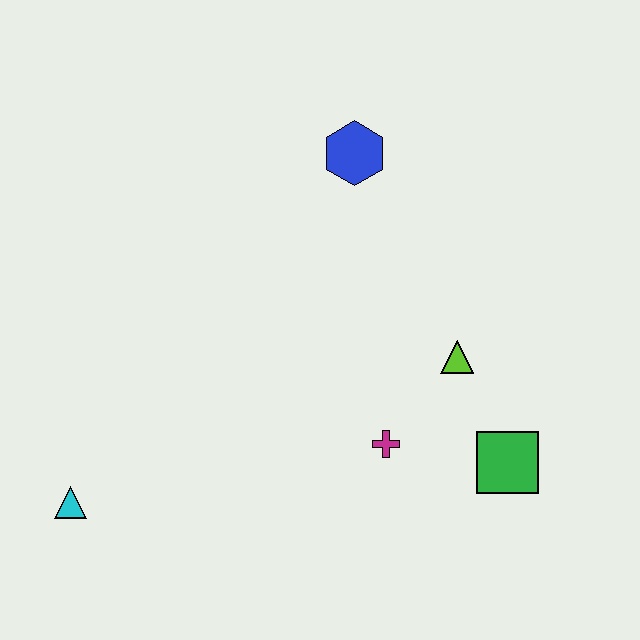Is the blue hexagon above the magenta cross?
Yes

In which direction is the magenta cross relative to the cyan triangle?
The magenta cross is to the right of the cyan triangle.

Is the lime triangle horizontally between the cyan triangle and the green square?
Yes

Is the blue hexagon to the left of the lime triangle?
Yes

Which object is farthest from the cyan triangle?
The blue hexagon is farthest from the cyan triangle.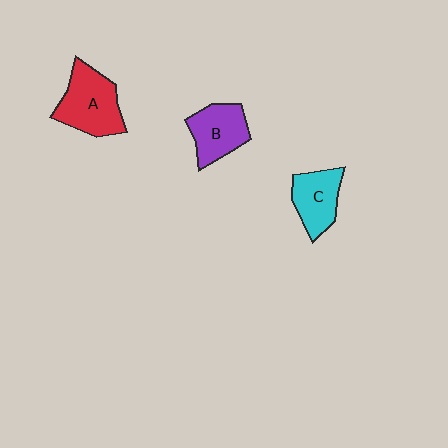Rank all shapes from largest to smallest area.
From largest to smallest: A (red), B (purple), C (cyan).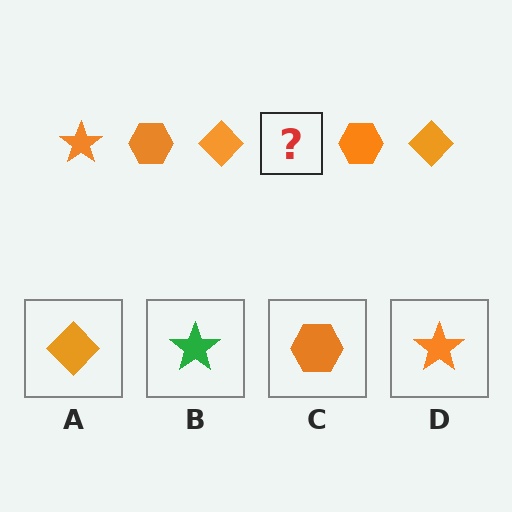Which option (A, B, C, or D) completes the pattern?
D.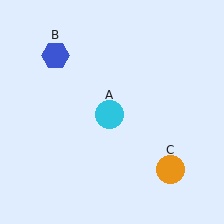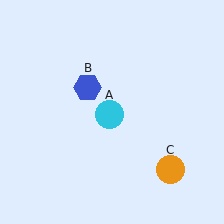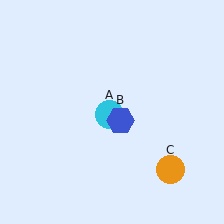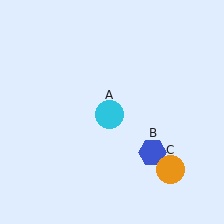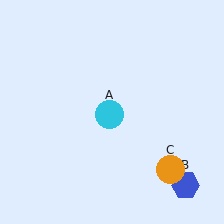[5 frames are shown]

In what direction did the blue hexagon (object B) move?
The blue hexagon (object B) moved down and to the right.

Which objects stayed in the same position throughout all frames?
Cyan circle (object A) and orange circle (object C) remained stationary.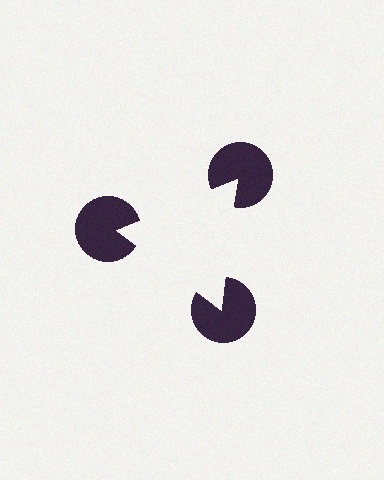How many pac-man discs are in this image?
There are 3 — one at each vertex of the illusory triangle.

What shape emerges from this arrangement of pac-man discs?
An illusory triangle — its edges are inferred from the aligned wedge cuts in the pac-man discs, not physically drawn.